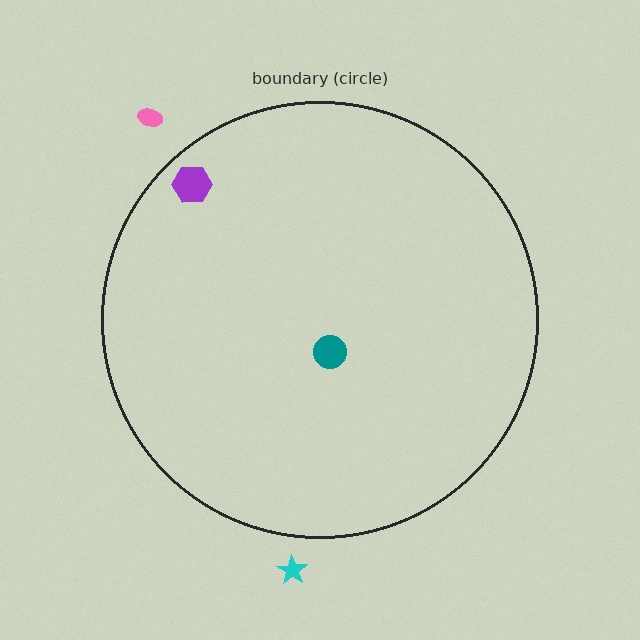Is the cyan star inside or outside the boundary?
Outside.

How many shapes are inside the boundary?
2 inside, 2 outside.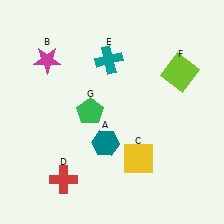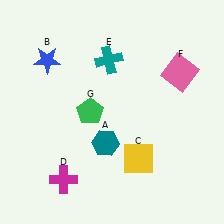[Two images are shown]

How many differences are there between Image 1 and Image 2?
There are 3 differences between the two images.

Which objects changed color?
B changed from magenta to blue. D changed from red to magenta. F changed from lime to pink.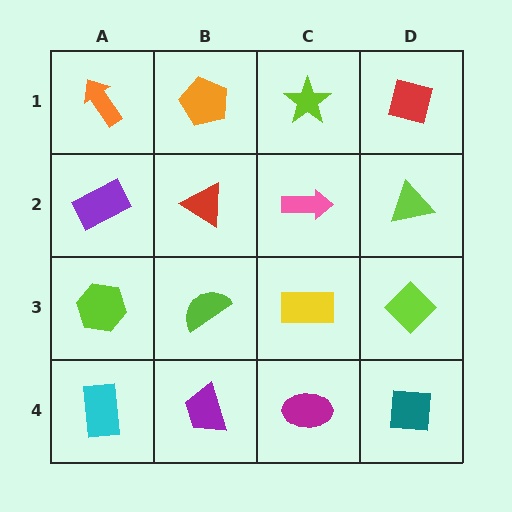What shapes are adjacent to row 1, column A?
A purple rectangle (row 2, column A), an orange pentagon (row 1, column B).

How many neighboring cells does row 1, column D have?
2.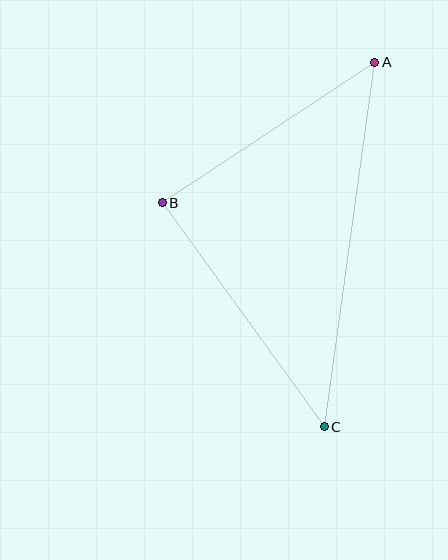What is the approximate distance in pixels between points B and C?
The distance between B and C is approximately 277 pixels.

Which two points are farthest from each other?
Points A and C are farthest from each other.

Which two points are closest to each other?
Points A and B are closest to each other.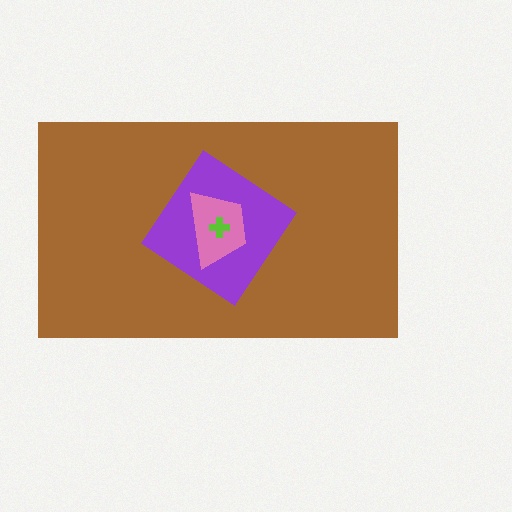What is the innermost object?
The lime cross.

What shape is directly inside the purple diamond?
The pink trapezoid.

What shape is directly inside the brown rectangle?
The purple diamond.